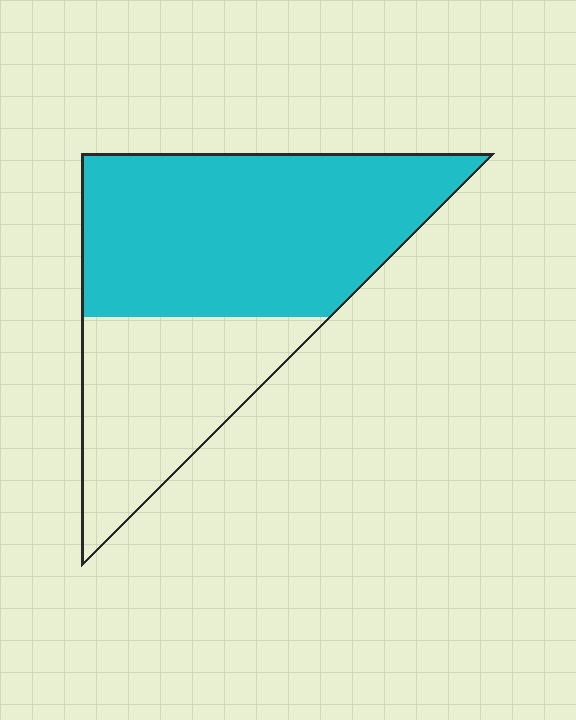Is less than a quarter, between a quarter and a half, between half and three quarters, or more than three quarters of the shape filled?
Between half and three quarters.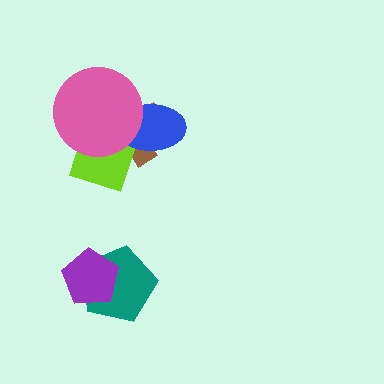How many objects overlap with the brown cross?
3 objects overlap with the brown cross.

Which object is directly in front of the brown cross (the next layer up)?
The lime diamond is directly in front of the brown cross.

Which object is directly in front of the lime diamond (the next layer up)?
The blue ellipse is directly in front of the lime diamond.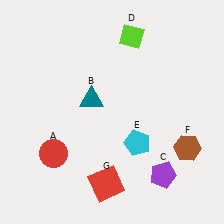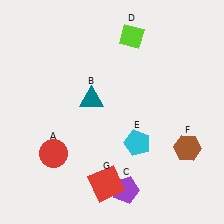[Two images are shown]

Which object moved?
The purple pentagon (C) moved left.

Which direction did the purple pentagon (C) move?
The purple pentagon (C) moved left.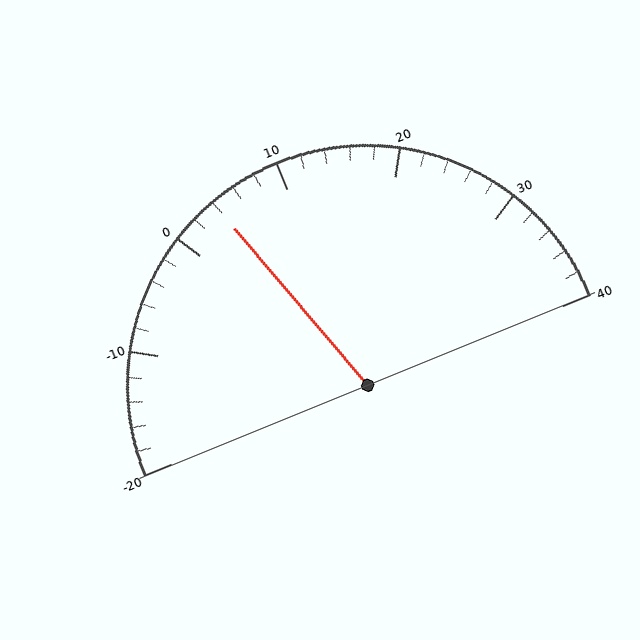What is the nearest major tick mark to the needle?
The nearest major tick mark is 0.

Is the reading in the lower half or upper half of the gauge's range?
The reading is in the lower half of the range (-20 to 40).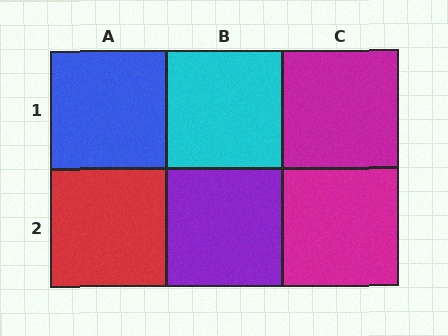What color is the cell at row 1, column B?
Cyan.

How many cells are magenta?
2 cells are magenta.